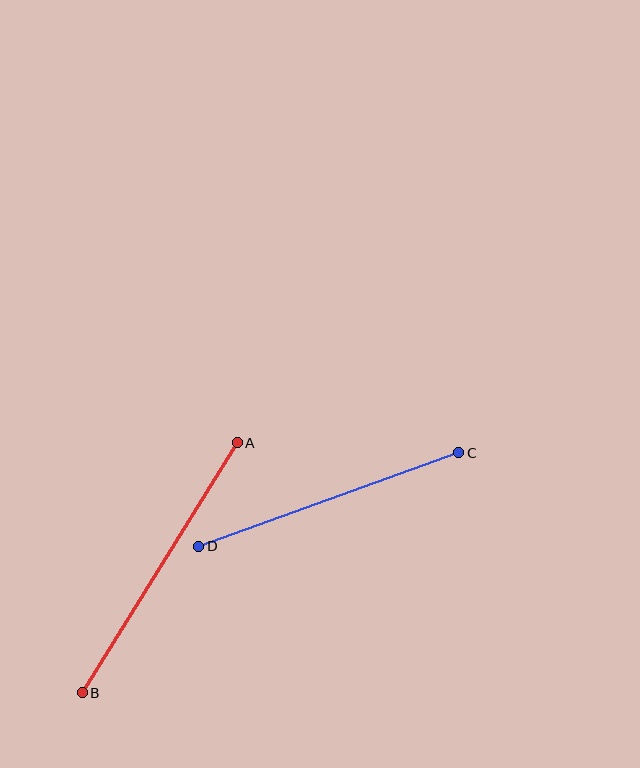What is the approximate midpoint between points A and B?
The midpoint is at approximately (160, 568) pixels.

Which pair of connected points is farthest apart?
Points A and B are farthest apart.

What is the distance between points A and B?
The distance is approximately 294 pixels.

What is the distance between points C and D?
The distance is approximately 276 pixels.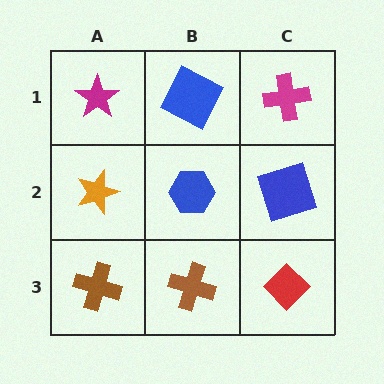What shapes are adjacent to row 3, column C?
A blue square (row 2, column C), a brown cross (row 3, column B).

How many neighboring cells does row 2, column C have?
3.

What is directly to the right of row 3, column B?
A red diamond.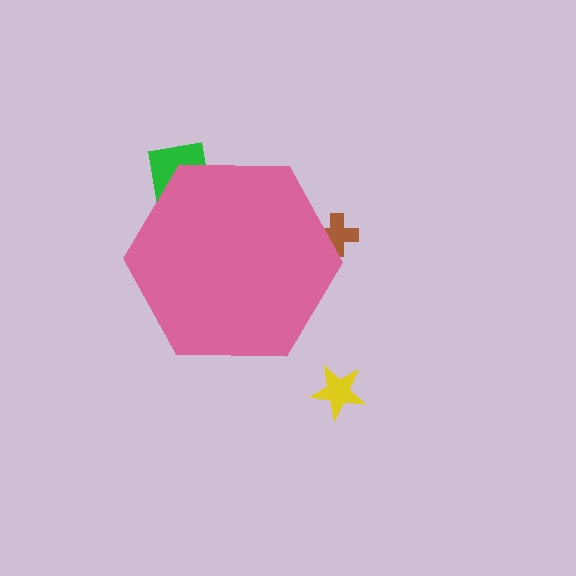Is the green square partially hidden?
Yes, the green square is partially hidden behind the pink hexagon.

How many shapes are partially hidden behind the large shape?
2 shapes are partially hidden.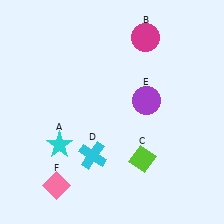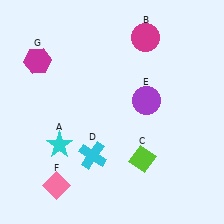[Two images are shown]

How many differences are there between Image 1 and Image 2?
There is 1 difference between the two images.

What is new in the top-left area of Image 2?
A magenta hexagon (G) was added in the top-left area of Image 2.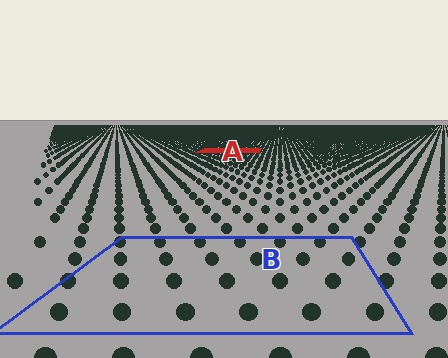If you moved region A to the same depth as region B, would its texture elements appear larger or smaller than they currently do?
They would appear larger. At a closer depth, the same texture elements are projected at a bigger on-screen size.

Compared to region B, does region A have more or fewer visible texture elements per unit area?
Region A has more texture elements per unit area — they are packed more densely because it is farther away.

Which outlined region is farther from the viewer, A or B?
Region A is farther from the viewer — the texture elements inside it appear smaller and more densely packed.